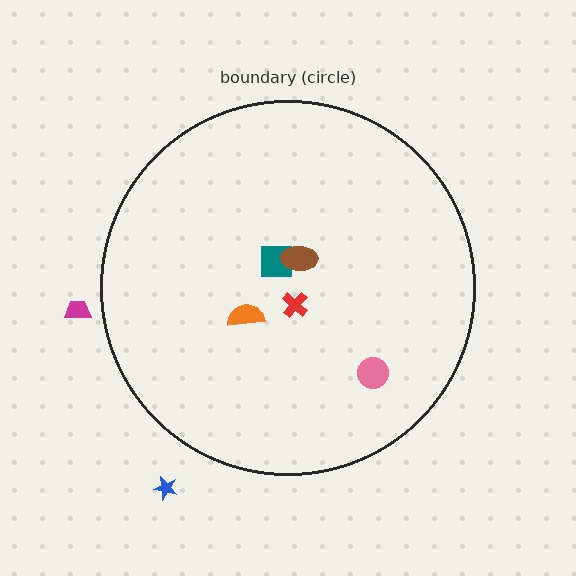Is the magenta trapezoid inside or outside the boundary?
Outside.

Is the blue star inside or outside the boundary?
Outside.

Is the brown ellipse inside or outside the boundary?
Inside.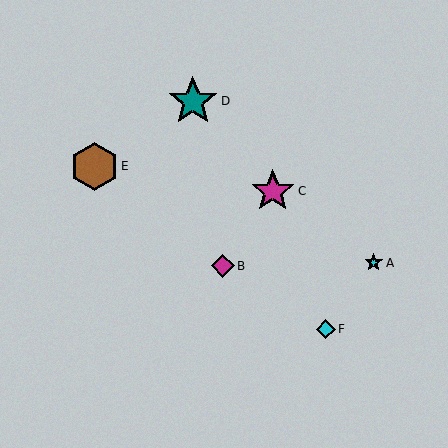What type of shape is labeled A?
Shape A is a cyan star.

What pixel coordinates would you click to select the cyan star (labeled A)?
Click at (374, 263) to select the cyan star A.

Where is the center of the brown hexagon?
The center of the brown hexagon is at (94, 166).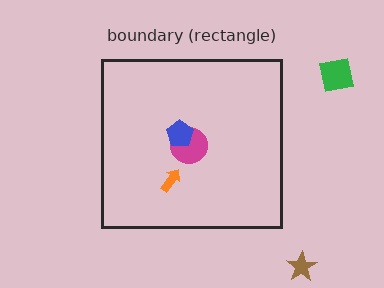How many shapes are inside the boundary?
3 inside, 2 outside.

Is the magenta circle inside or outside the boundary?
Inside.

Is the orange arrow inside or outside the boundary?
Inside.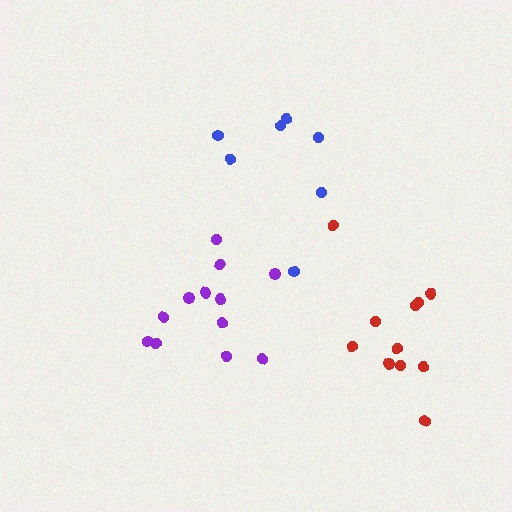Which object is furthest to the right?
The red cluster is rightmost.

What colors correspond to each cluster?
The clusters are colored: red, blue, purple.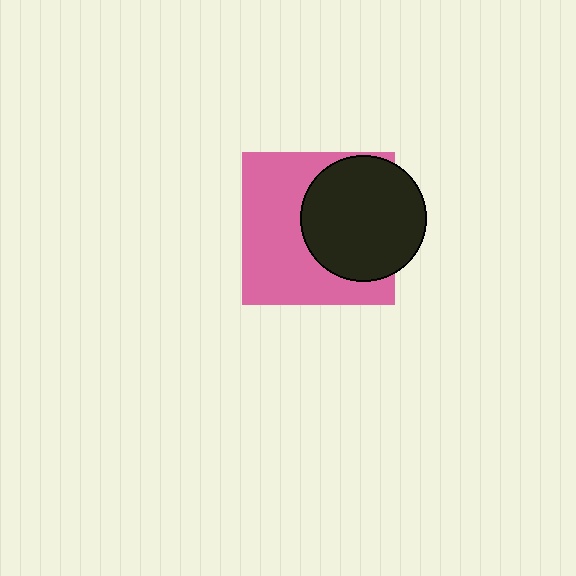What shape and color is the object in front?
The object in front is a black circle.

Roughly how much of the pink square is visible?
About half of it is visible (roughly 57%).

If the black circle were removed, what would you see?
You would see the complete pink square.